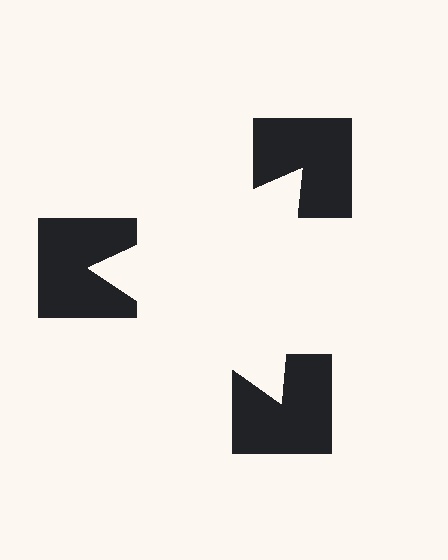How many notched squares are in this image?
There are 3 — one at each vertex of the illusory triangle.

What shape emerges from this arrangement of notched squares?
An illusory triangle — its edges are inferred from the aligned wedge cuts in the notched squares, not physically drawn.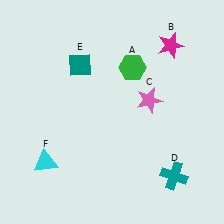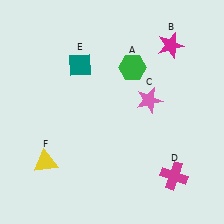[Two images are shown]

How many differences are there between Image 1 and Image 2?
There are 2 differences between the two images.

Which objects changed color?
D changed from teal to magenta. F changed from cyan to yellow.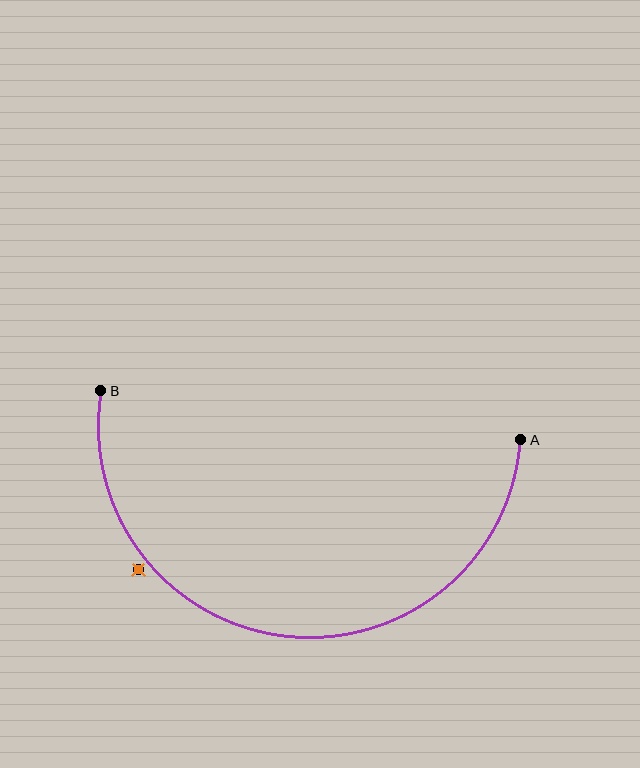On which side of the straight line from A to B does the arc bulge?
The arc bulges below the straight line connecting A and B.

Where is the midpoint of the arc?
The arc midpoint is the point on the curve farthest from the straight line joining A and B. It sits below that line.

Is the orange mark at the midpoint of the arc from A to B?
No — the orange mark does not lie on the arc at all. It sits slightly outside the curve.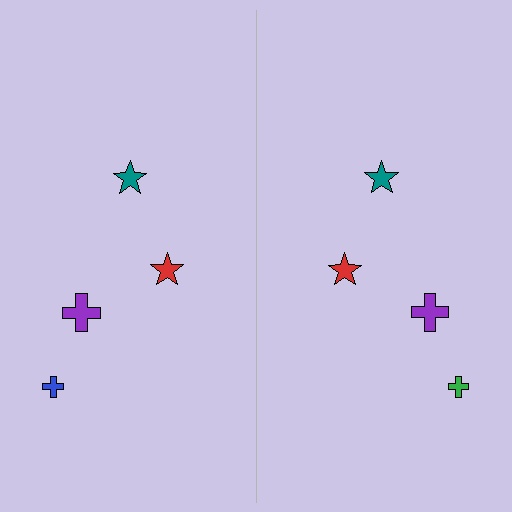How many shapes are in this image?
There are 8 shapes in this image.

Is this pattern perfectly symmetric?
No, the pattern is not perfectly symmetric. The green cross on the right side breaks the symmetry — its mirror counterpart is blue.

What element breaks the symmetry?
The green cross on the right side breaks the symmetry — its mirror counterpart is blue.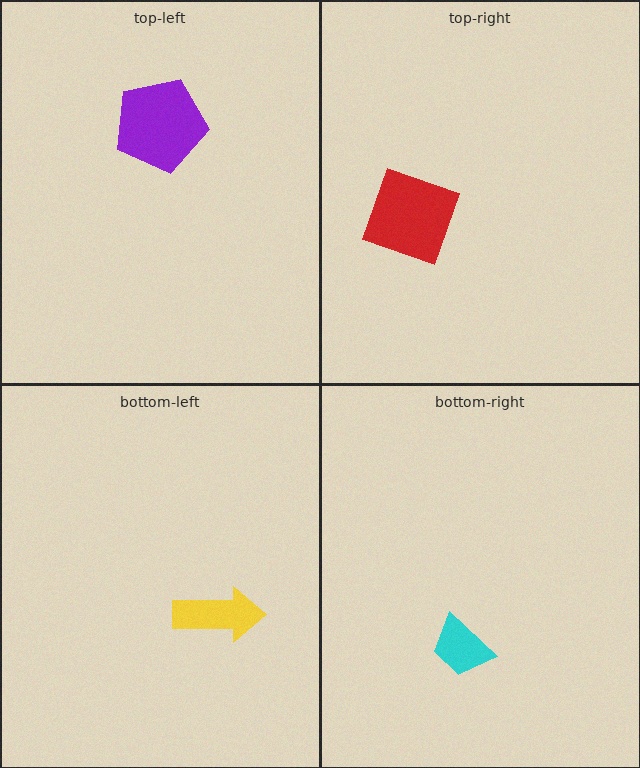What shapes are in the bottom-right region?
The cyan trapezoid.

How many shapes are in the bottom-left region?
1.